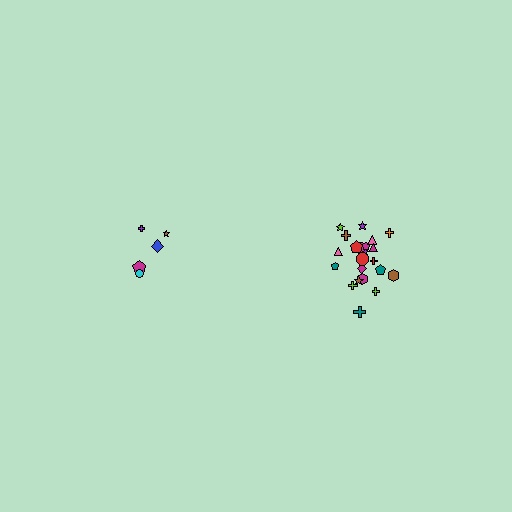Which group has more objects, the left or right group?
The right group.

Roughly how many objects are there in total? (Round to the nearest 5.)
Roughly 25 objects in total.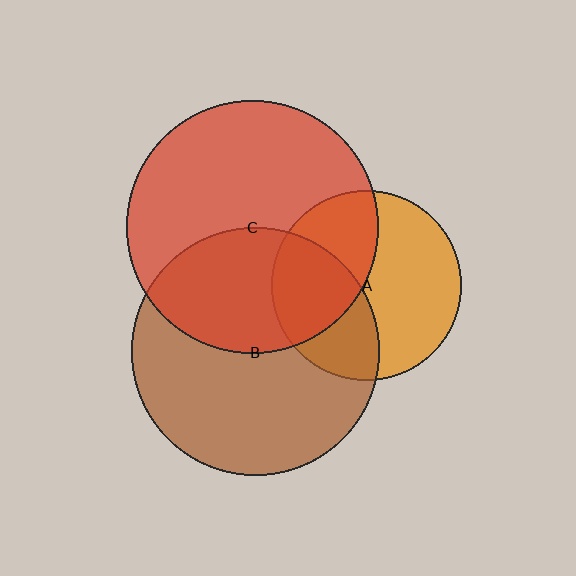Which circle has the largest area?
Circle C (red).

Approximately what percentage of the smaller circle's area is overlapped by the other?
Approximately 40%.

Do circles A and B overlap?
Yes.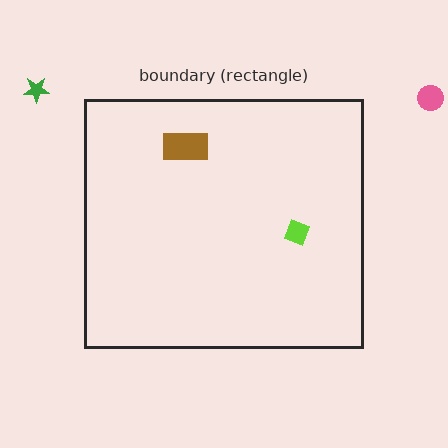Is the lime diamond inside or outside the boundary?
Inside.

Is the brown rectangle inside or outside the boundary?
Inside.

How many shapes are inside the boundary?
2 inside, 2 outside.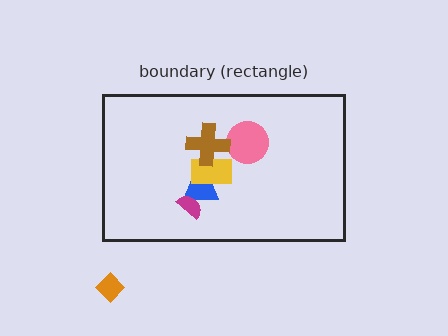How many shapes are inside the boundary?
5 inside, 1 outside.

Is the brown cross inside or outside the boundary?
Inside.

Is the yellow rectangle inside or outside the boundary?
Inside.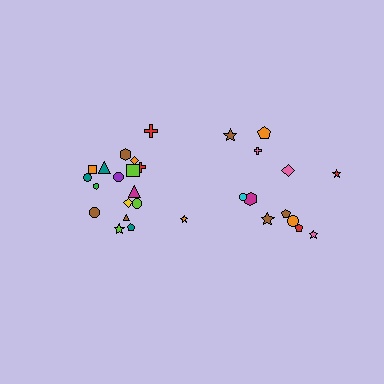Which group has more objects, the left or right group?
The left group.